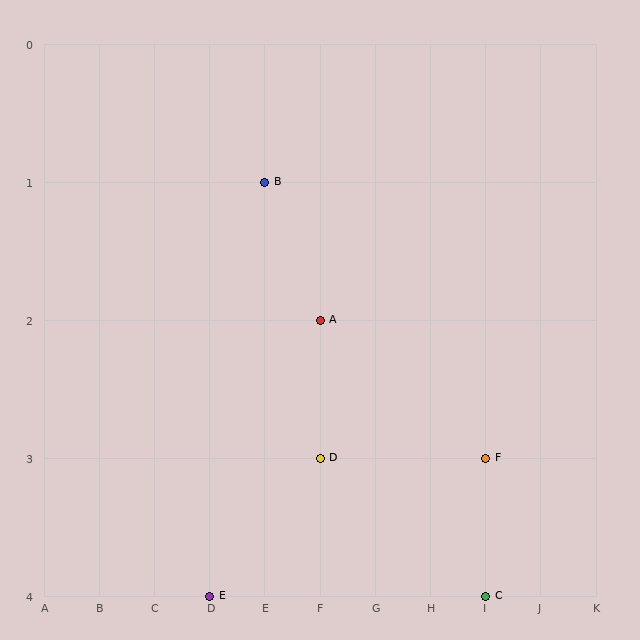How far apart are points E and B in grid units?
Points E and B are 1 column and 3 rows apart (about 3.2 grid units diagonally).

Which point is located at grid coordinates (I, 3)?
Point F is at (I, 3).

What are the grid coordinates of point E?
Point E is at grid coordinates (D, 4).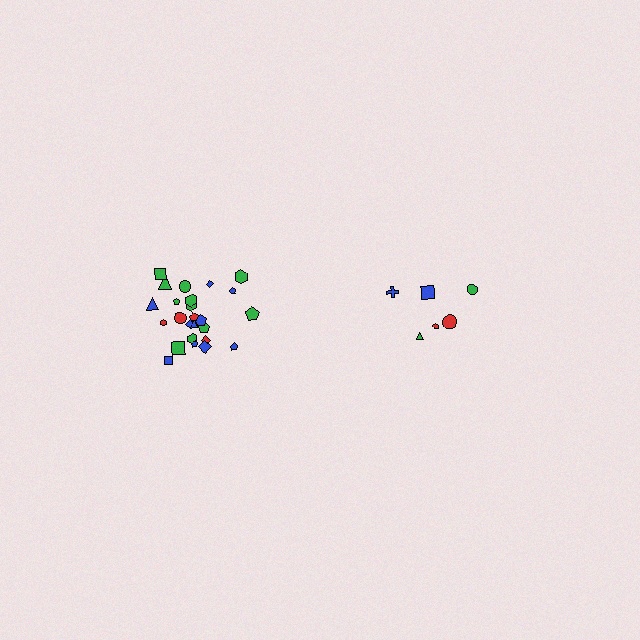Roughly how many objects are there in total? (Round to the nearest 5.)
Roughly 30 objects in total.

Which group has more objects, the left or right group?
The left group.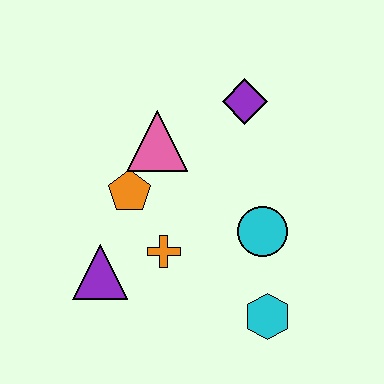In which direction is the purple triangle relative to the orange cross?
The purple triangle is to the left of the orange cross.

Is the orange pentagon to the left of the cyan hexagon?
Yes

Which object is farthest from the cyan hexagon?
The purple diamond is farthest from the cyan hexagon.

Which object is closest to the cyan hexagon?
The cyan circle is closest to the cyan hexagon.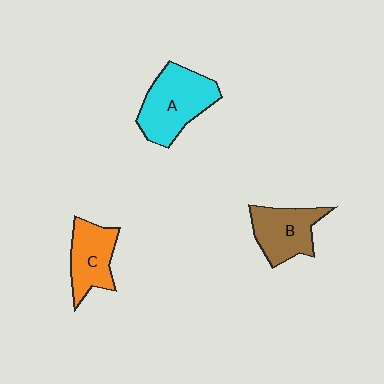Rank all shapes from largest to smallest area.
From largest to smallest: A (cyan), B (brown), C (orange).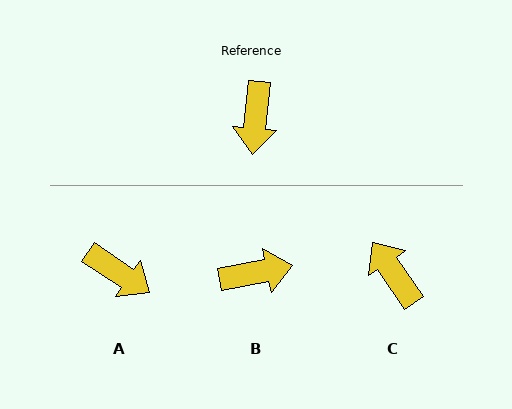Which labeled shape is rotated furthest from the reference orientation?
C, about 141 degrees away.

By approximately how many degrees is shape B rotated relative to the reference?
Approximately 106 degrees counter-clockwise.